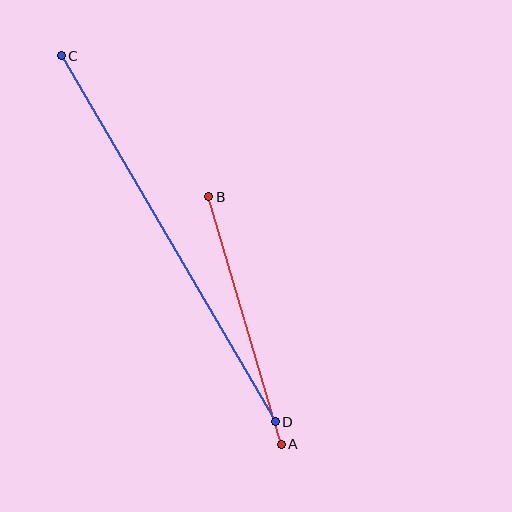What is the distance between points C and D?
The distance is approximately 424 pixels.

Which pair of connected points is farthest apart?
Points C and D are farthest apart.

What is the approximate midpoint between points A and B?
The midpoint is at approximately (245, 321) pixels.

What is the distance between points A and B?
The distance is approximately 258 pixels.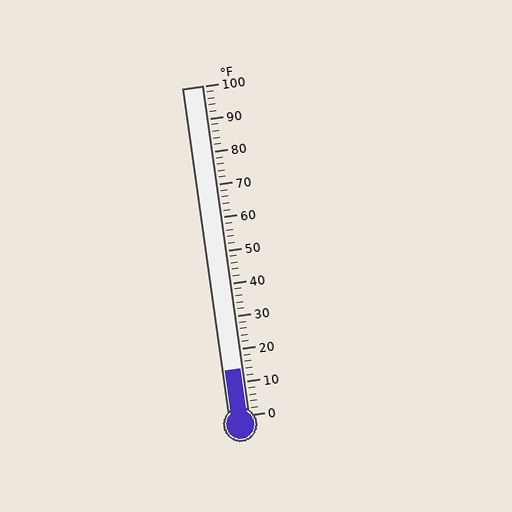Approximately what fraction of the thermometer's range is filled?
The thermometer is filled to approximately 15% of its range.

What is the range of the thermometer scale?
The thermometer scale ranges from 0°F to 100°F.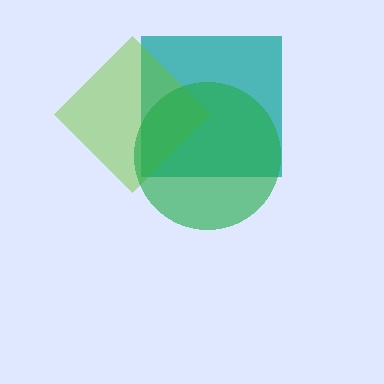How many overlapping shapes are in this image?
There are 3 overlapping shapes in the image.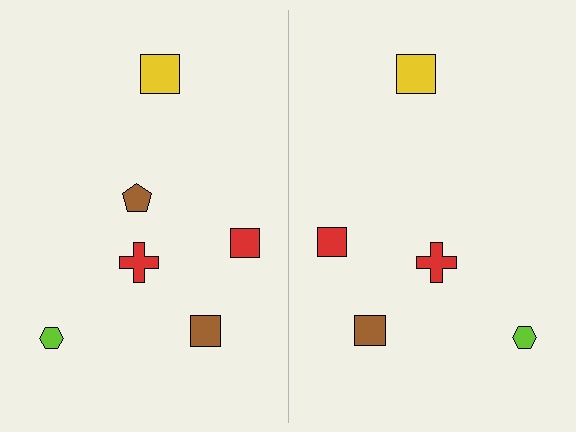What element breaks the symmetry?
A brown pentagon is missing from the right side.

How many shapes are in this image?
There are 11 shapes in this image.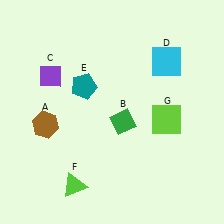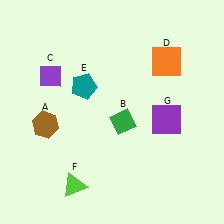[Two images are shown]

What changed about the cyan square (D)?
In Image 1, D is cyan. In Image 2, it changed to orange.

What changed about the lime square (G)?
In Image 1, G is lime. In Image 2, it changed to purple.